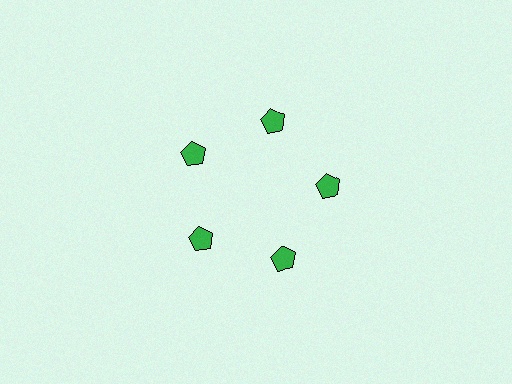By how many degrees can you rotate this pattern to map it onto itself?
The pattern maps onto itself every 72 degrees of rotation.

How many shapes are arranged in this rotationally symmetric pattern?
There are 5 shapes, arranged in 5 groups of 1.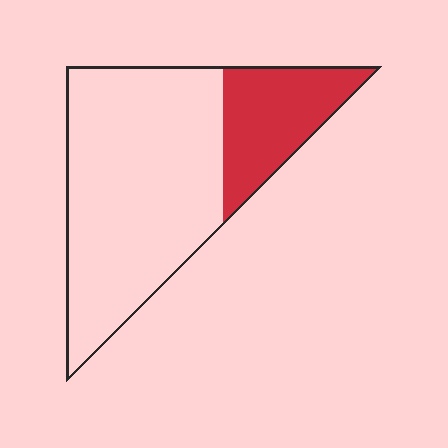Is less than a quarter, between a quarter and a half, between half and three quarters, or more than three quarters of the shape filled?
Between a quarter and a half.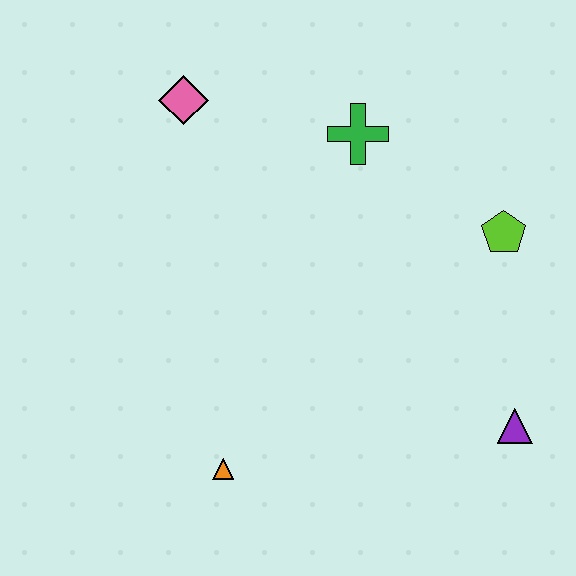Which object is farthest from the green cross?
The orange triangle is farthest from the green cross.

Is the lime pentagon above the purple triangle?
Yes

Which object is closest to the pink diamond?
The green cross is closest to the pink diamond.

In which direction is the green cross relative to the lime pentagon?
The green cross is to the left of the lime pentagon.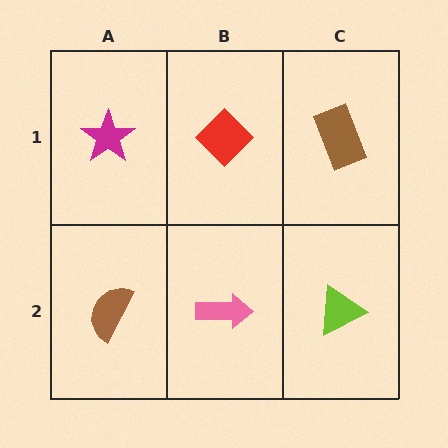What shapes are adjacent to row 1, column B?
A pink arrow (row 2, column B), a magenta star (row 1, column A), a brown rectangle (row 1, column C).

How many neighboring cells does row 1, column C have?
2.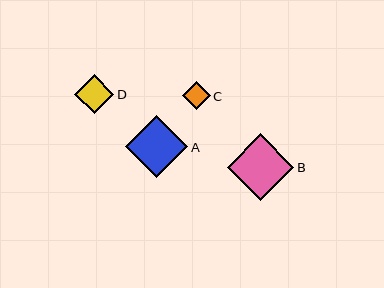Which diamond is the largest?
Diamond B is the largest with a size of approximately 67 pixels.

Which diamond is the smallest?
Diamond C is the smallest with a size of approximately 28 pixels.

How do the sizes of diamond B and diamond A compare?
Diamond B and diamond A are approximately the same size.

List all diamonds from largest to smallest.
From largest to smallest: B, A, D, C.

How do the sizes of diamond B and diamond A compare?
Diamond B and diamond A are approximately the same size.